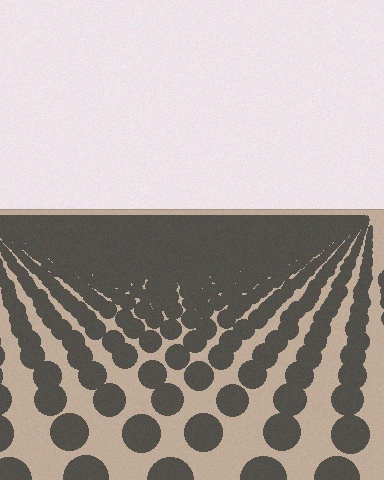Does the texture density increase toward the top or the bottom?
Density increases toward the top.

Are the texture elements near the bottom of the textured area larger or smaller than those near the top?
Larger. Near the bottom, elements are closer to the viewer and appear at a bigger on-screen size.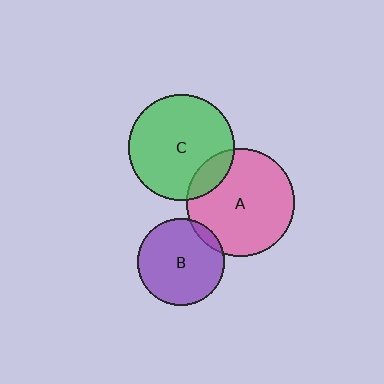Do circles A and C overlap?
Yes.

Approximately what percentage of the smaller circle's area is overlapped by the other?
Approximately 15%.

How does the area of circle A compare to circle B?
Approximately 1.6 times.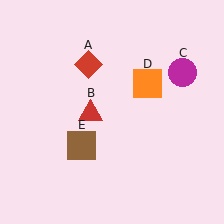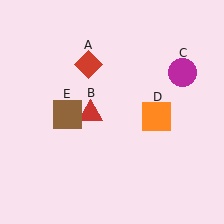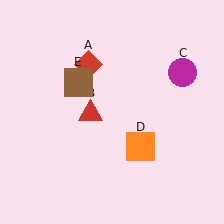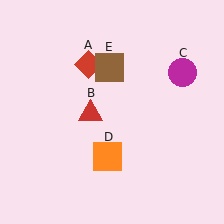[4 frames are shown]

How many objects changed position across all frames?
2 objects changed position: orange square (object D), brown square (object E).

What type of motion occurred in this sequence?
The orange square (object D), brown square (object E) rotated clockwise around the center of the scene.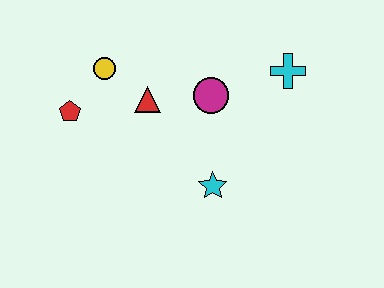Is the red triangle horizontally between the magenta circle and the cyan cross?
No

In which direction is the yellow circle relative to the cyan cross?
The yellow circle is to the left of the cyan cross.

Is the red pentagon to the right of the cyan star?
No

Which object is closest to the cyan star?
The magenta circle is closest to the cyan star.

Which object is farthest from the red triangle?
The cyan cross is farthest from the red triangle.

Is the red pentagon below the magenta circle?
Yes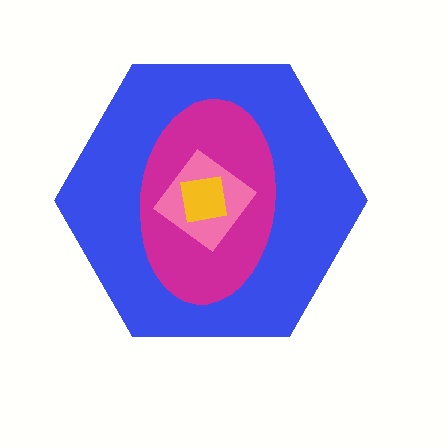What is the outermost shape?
The blue hexagon.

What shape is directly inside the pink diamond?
The yellow square.